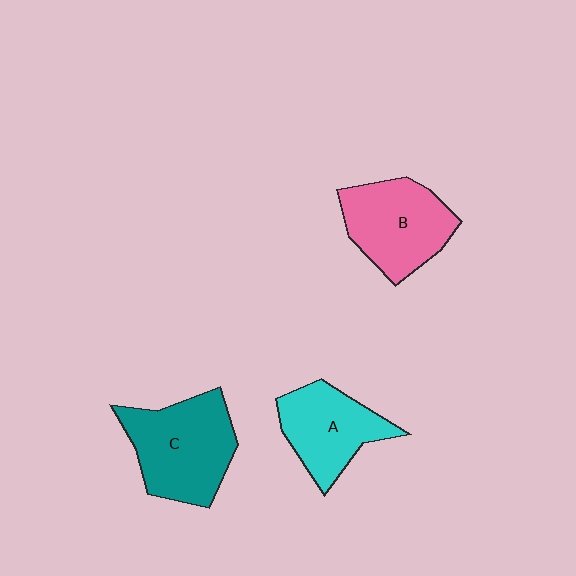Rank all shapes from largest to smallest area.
From largest to smallest: C (teal), B (pink), A (cyan).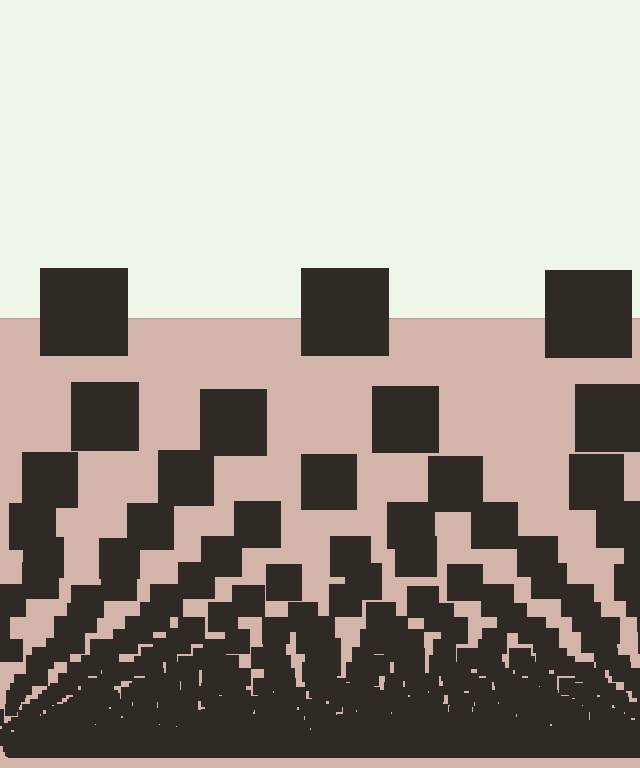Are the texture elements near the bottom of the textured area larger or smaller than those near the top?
Smaller. The gradient is inverted — elements near the bottom are smaller and denser.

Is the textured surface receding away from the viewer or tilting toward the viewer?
The surface appears to tilt toward the viewer. Texture elements get larger and sparser toward the top.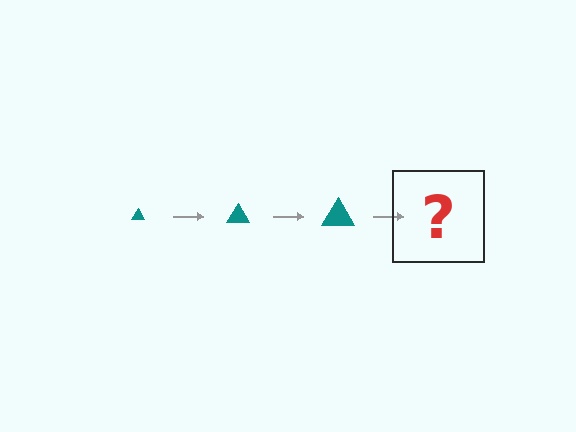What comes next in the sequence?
The next element should be a teal triangle, larger than the previous one.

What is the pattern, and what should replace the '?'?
The pattern is that the triangle gets progressively larger each step. The '?' should be a teal triangle, larger than the previous one.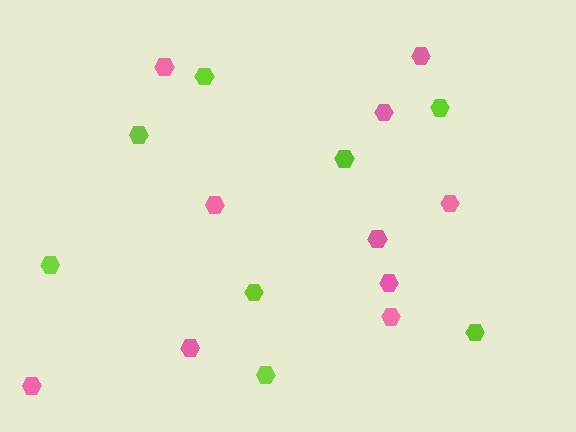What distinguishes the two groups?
There are 2 groups: one group of pink hexagons (10) and one group of lime hexagons (8).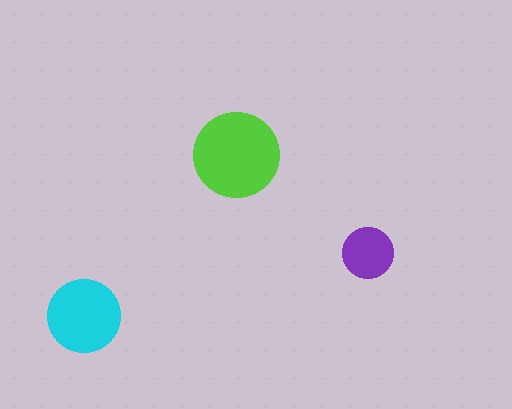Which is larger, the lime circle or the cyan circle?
The lime one.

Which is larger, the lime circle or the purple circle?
The lime one.